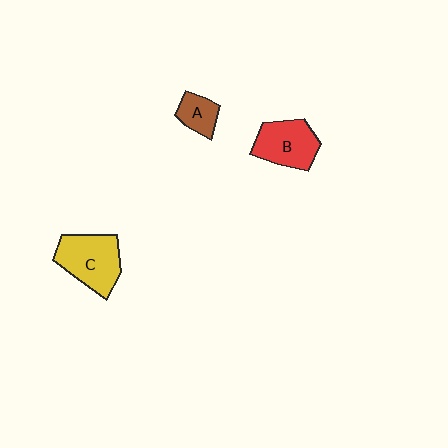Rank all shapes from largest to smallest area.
From largest to smallest: C (yellow), B (red), A (brown).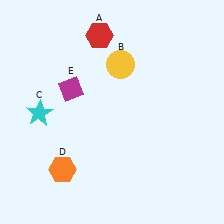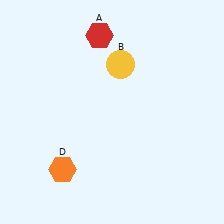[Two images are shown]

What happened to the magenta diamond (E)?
The magenta diamond (E) was removed in Image 2. It was in the top-left area of Image 1.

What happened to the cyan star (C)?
The cyan star (C) was removed in Image 2. It was in the bottom-left area of Image 1.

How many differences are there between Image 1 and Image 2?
There are 2 differences between the two images.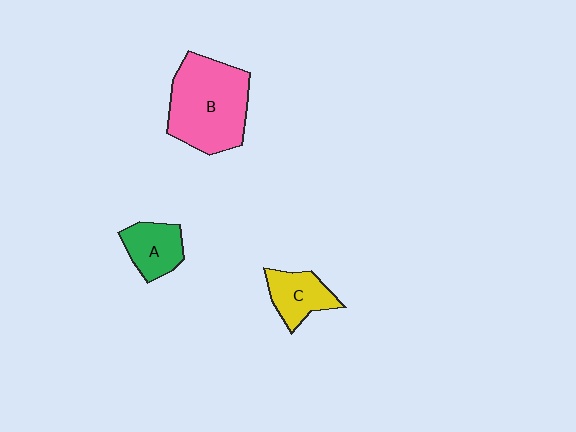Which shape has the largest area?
Shape B (pink).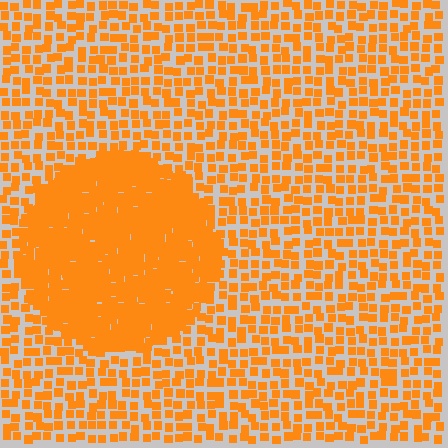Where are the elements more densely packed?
The elements are more densely packed inside the circle boundary.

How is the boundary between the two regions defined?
The boundary is defined by a change in element density (approximately 2.5x ratio). All elements are the same color, size, and shape.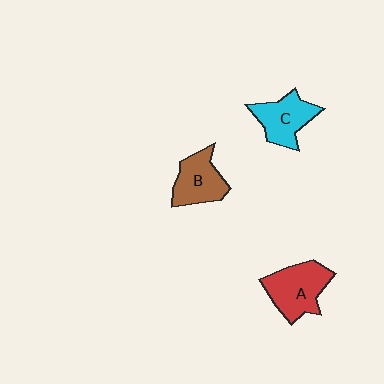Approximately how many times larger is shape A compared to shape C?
Approximately 1.2 times.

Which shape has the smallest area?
Shape B (brown).